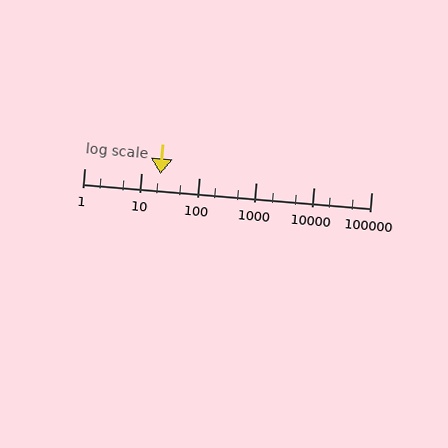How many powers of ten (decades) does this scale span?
The scale spans 5 decades, from 1 to 100000.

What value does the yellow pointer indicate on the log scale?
The pointer indicates approximately 21.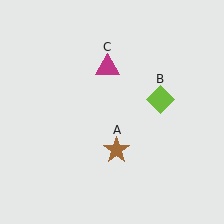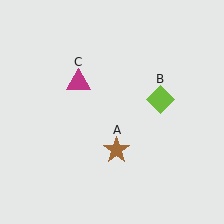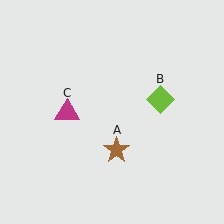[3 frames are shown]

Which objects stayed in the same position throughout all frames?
Brown star (object A) and lime diamond (object B) remained stationary.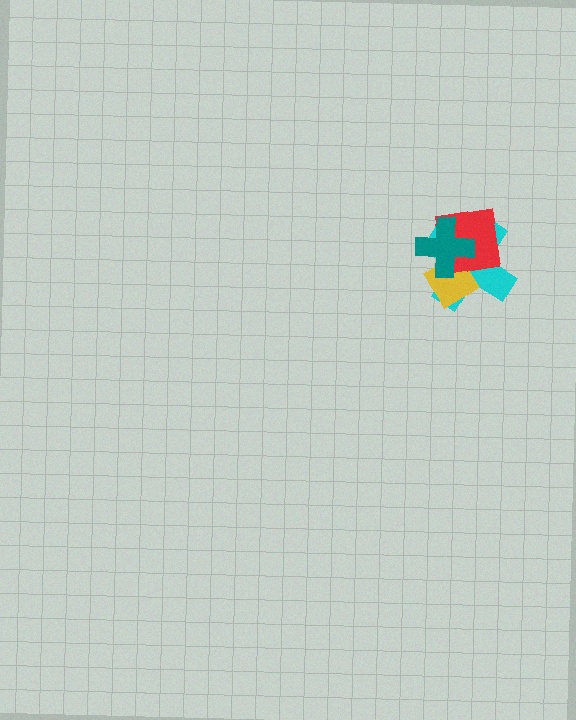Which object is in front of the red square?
The teal cross is in front of the red square.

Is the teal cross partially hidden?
No, no other shape covers it.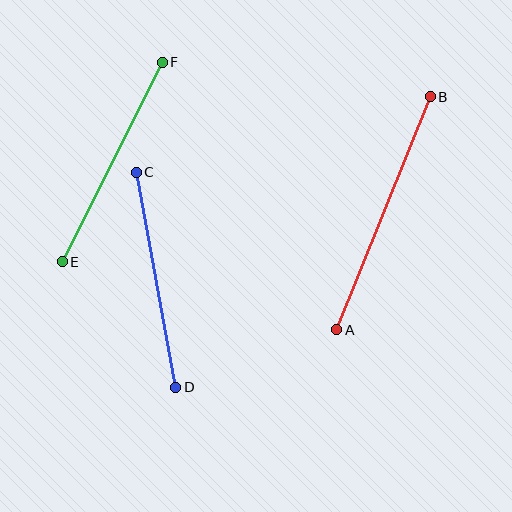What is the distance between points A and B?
The distance is approximately 251 pixels.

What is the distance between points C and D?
The distance is approximately 218 pixels.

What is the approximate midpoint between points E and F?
The midpoint is at approximately (112, 162) pixels.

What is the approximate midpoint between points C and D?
The midpoint is at approximately (156, 280) pixels.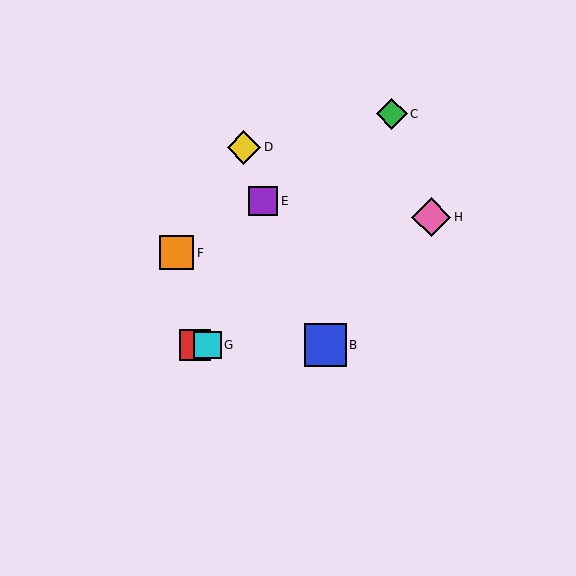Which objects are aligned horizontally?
Objects A, B, G are aligned horizontally.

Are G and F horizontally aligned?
No, G is at y≈345 and F is at y≈253.